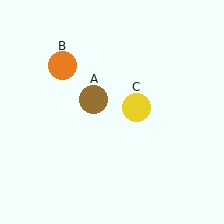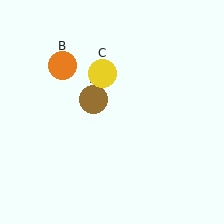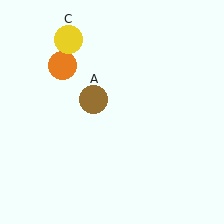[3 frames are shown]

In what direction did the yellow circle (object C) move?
The yellow circle (object C) moved up and to the left.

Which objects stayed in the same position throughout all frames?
Brown circle (object A) and orange circle (object B) remained stationary.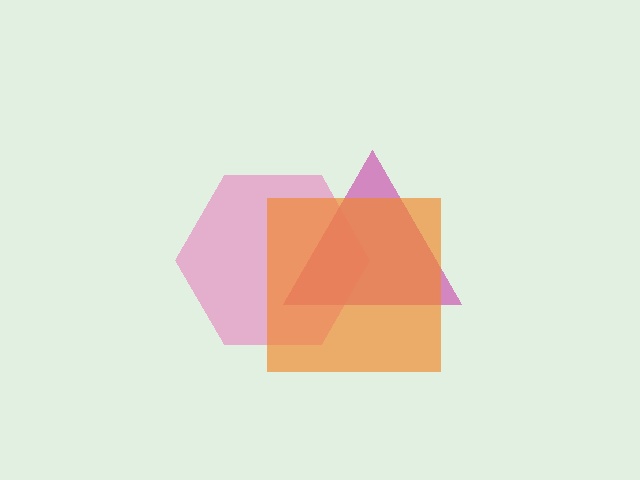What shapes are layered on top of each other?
The layered shapes are: a magenta triangle, a pink hexagon, an orange square.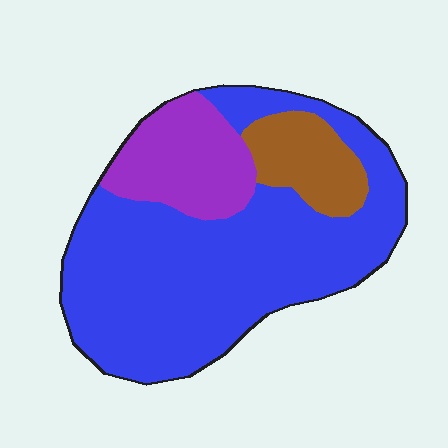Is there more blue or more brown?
Blue.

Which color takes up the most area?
Blue, at roughly 70%.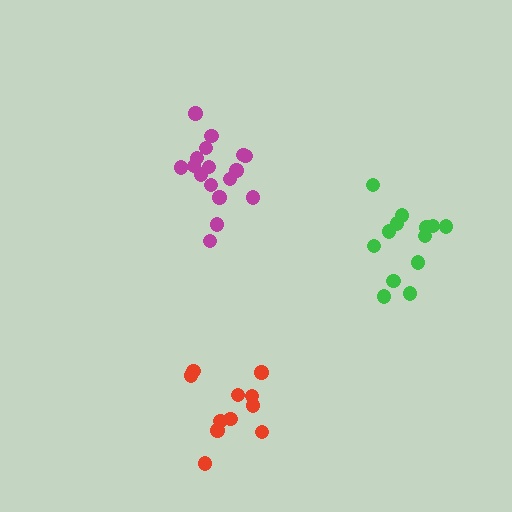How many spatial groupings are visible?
There are 3 spatial groupings.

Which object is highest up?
The magenta cluster is topmost.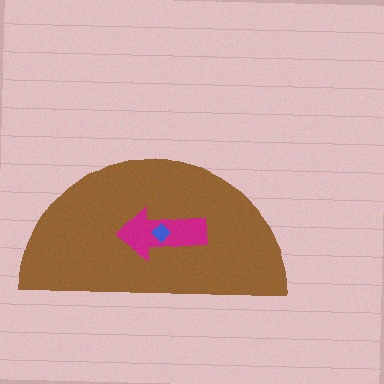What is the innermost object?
The blue diamond.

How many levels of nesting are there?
3.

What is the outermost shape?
The brown semicircle.